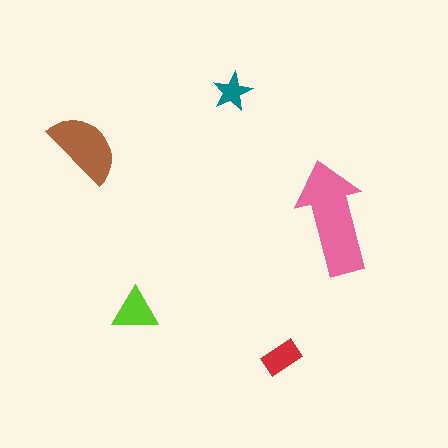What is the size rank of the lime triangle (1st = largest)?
3rd.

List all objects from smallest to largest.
The teal star, the red rectangle, the lime triangle, the brown semicircle, the pink arrow.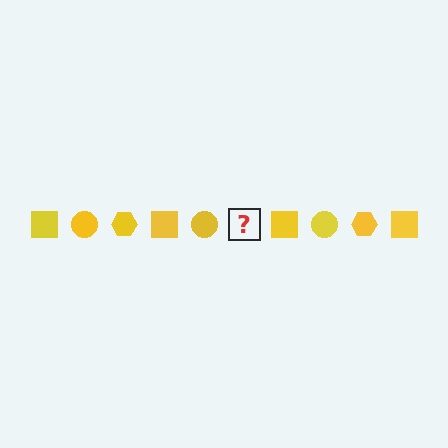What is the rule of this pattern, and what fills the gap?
The rule is that the pattern cycles through square, circle, hexagon shapes in yellow. The gap should be filled with a yellow hexagon.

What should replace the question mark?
The question mark should be replaced with a yellow hexagon.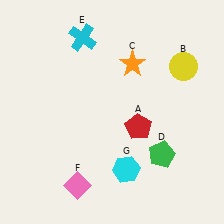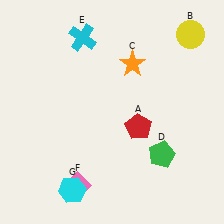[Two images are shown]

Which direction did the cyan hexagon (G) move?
The cyan hexagon (G) moved left.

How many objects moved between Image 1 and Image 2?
2 objects moved between the two images.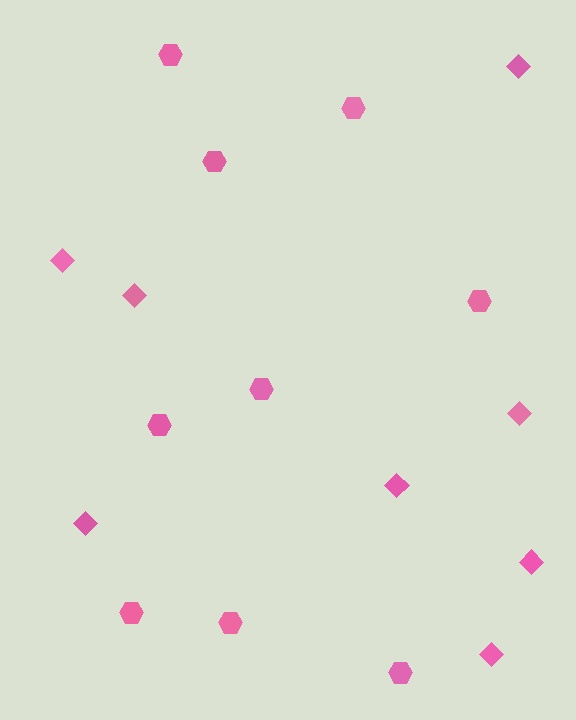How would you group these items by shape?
There are 2 groups: one group of diamonds (8) and one group of hexagons (9).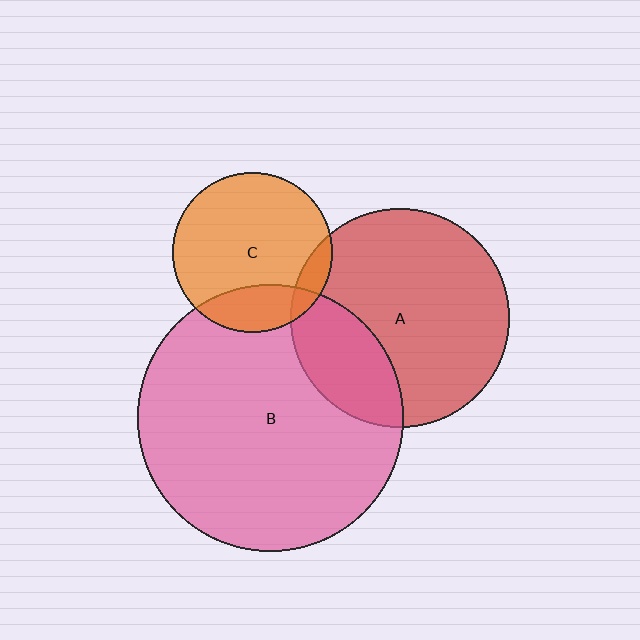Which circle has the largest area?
Circle B (pink).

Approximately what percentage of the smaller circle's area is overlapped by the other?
Approximately 20%.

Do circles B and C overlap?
Yes.